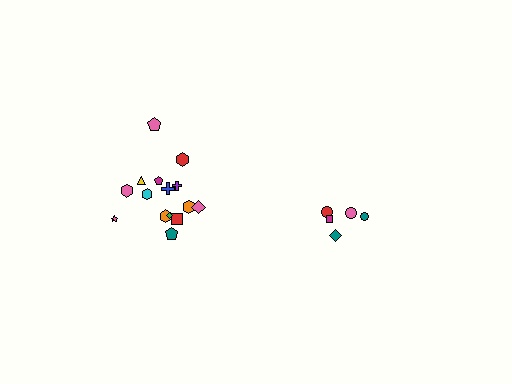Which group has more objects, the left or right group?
The left group.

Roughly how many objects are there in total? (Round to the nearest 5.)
Roughly 20 objects in total.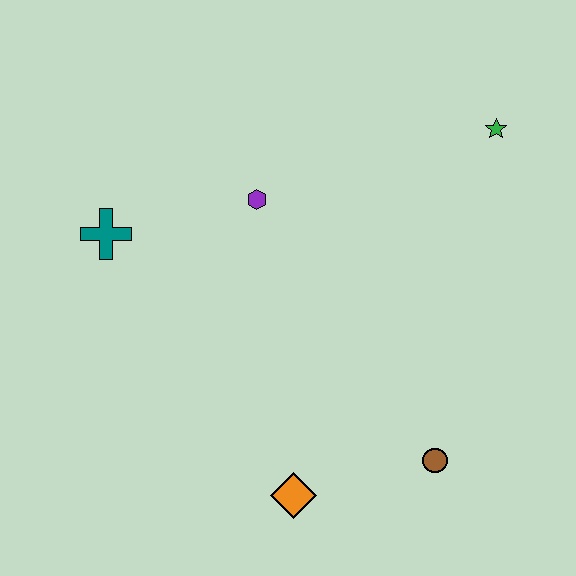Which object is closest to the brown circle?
The orange diamond is closest to the brown circle.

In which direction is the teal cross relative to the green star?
The teal cross is to the left of the green star.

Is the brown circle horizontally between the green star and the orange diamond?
Yes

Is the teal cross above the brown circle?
Yes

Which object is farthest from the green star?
The orange diamond is farthest from the green star.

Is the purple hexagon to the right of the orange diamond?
No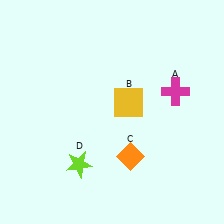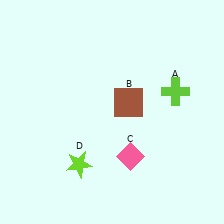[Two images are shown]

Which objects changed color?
A changed from magenta to lime. B changed from yellow to brown. C changed from orange to pink.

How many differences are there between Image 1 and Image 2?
There are 3 differences between the two images.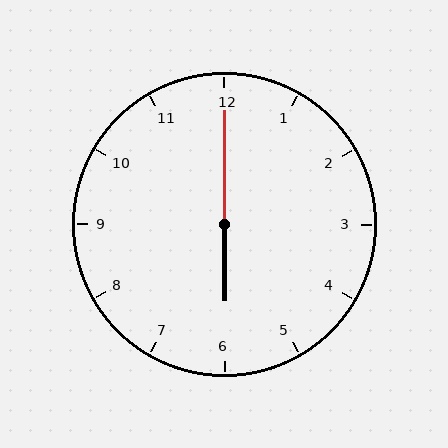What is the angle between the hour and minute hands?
Approximately 180 degrees.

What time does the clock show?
6:00.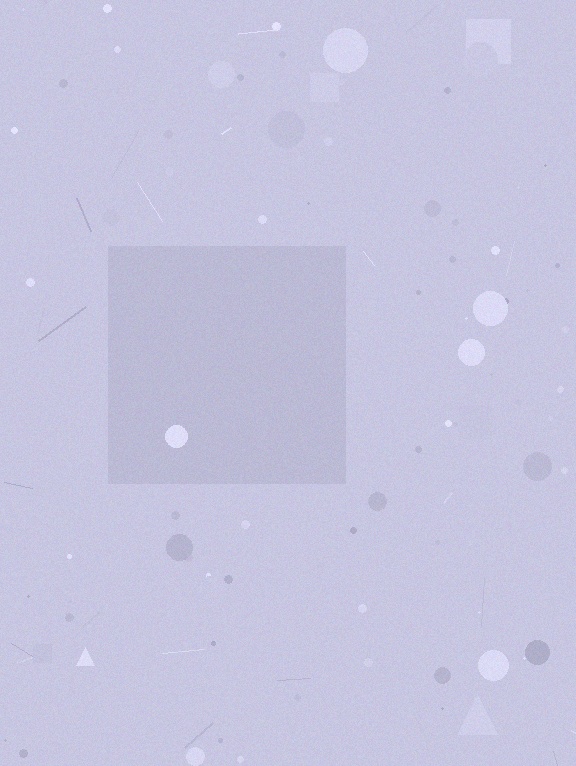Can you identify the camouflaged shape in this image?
The camouflaged shape is a square.